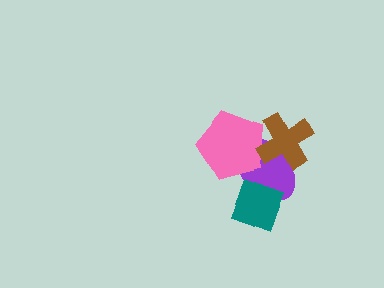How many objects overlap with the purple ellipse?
3 objects overlap with the purple ellipse.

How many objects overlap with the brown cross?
2 objects overlap with the brown cross.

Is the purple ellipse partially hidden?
Yes, it is partially covered by another shape.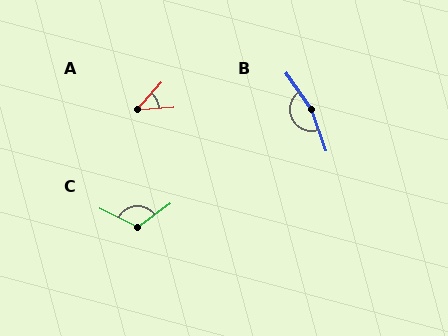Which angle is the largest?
B, at approximately 163 degrees.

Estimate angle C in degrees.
Approximately 116 degrees.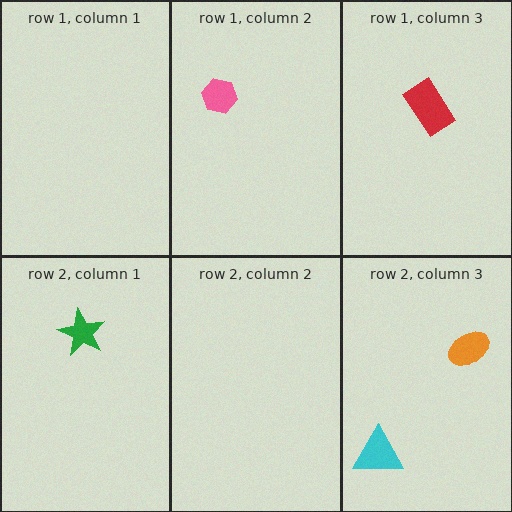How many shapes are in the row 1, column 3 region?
1.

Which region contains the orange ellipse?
The row 2, column 3 region.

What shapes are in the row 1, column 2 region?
The pink hexagon.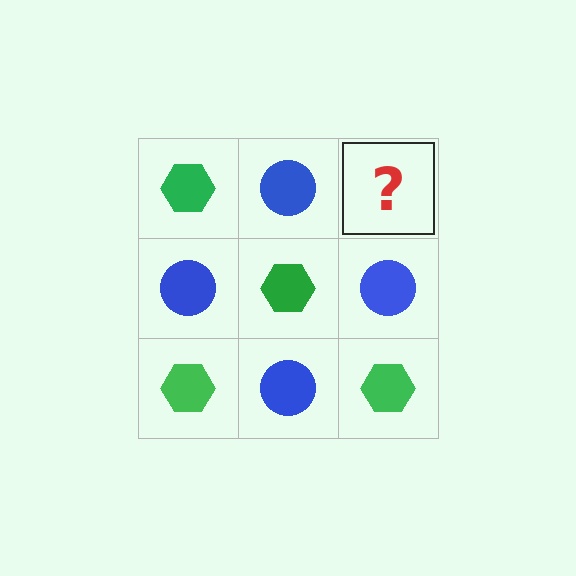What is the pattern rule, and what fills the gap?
The rule is that it alternates green hexagon and blue circle in a checkerboard pattern. The gap should be filled with a green hexagon.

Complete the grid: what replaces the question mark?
The question mark should be replaced with a green hexagon.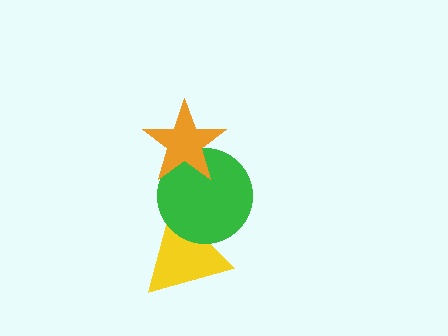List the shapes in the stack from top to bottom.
From top to bottom: the orange star, the green circle, the yellow triangle.